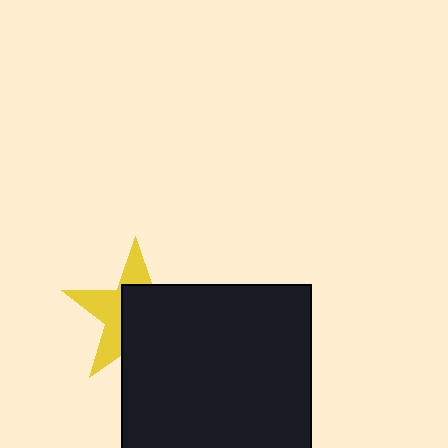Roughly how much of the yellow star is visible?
A small part of it is visible (roughly 43%).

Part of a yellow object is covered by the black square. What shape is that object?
It is a star.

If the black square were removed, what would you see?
You would see the complete yellow star.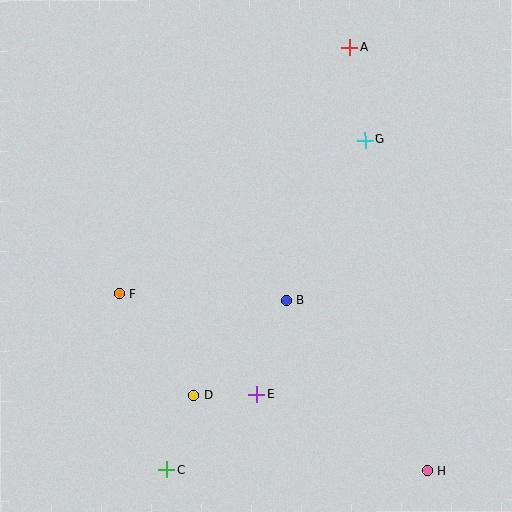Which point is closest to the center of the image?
Point B at (286, 300) is closest to the center.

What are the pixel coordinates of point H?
Point H is at (427, 471).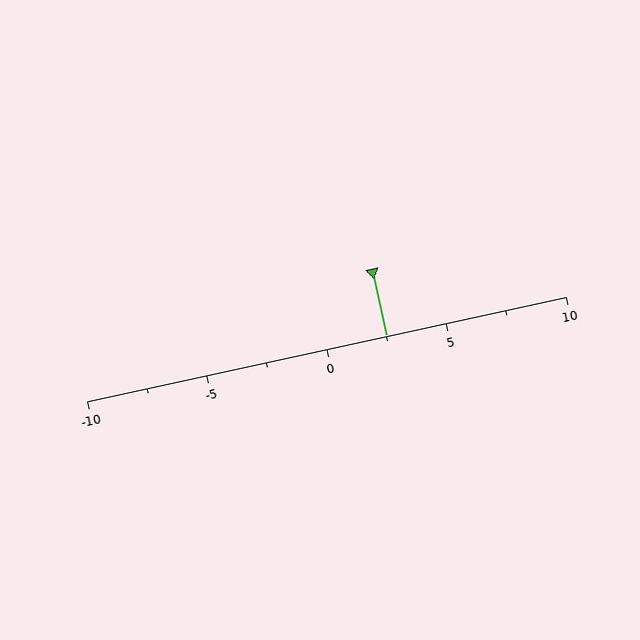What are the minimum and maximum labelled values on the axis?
The axis runs from -10 to 10.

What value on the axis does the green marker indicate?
The marker indicates approximately 2.5.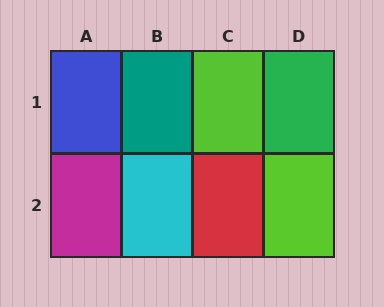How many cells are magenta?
1 cell is magenta.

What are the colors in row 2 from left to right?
Magenta, cyan, red, lime.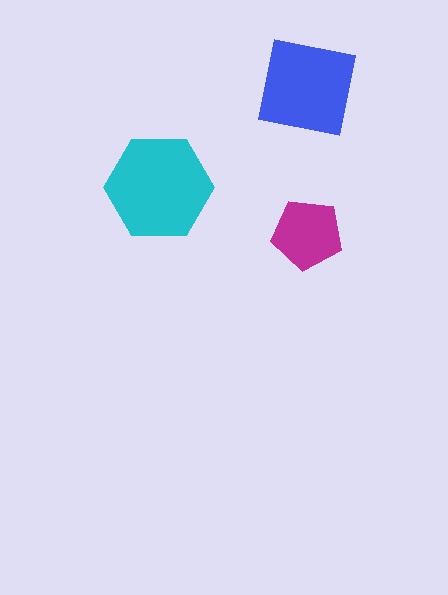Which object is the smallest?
The magenta pentagon.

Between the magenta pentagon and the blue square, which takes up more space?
The blue square.